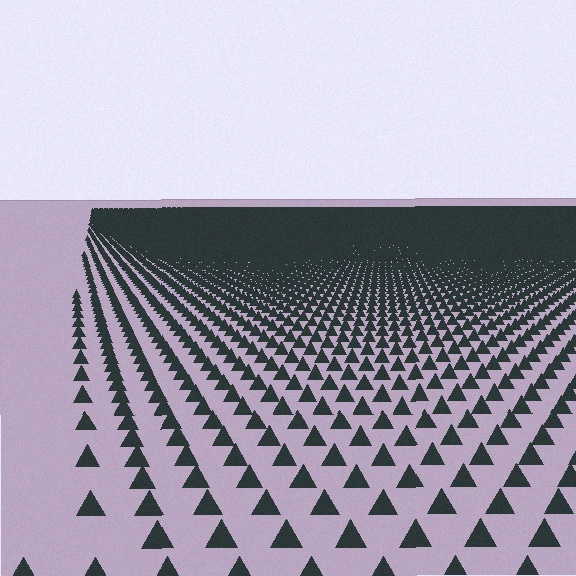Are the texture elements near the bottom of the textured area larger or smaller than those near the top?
Larger. Near the bottom, elements are closer to the viewer and appear at a bigger on-screen size.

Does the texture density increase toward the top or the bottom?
Density increases toward the top.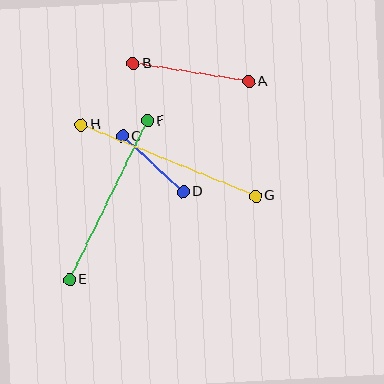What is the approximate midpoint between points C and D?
The midpoint is at approximately (153, 164) pixels.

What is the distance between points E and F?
The distance is approximately 176 pixels.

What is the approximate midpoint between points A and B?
The midpoint is at approximately (191, 73) pixels.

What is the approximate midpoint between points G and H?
The midpoint is at approximately (168, 160) pixels.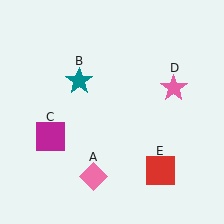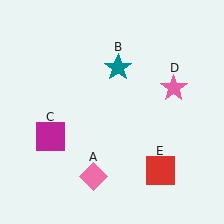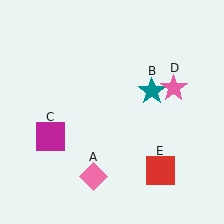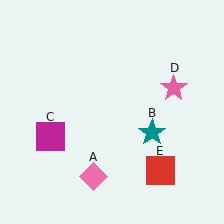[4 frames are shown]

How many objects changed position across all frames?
1 object changed position: teal star (object B).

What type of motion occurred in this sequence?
The teal star (object B) rotated clockwise around the center of the scene.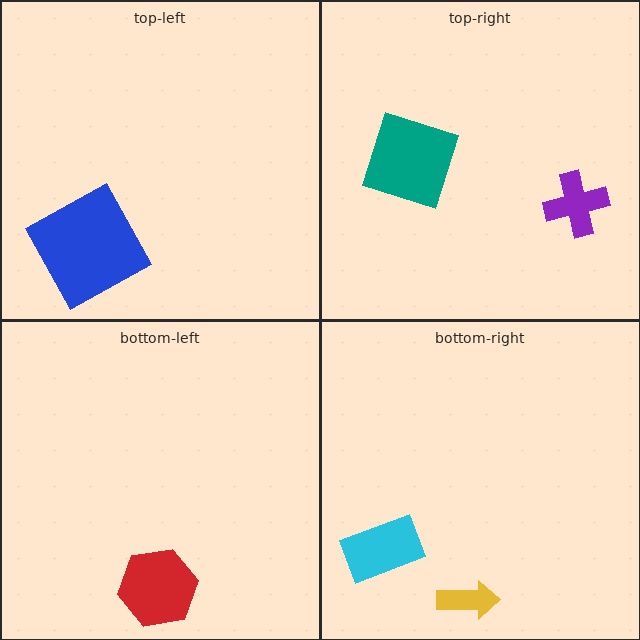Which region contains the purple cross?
The top-right region.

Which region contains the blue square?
The top-left region.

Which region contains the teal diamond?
The top-right region.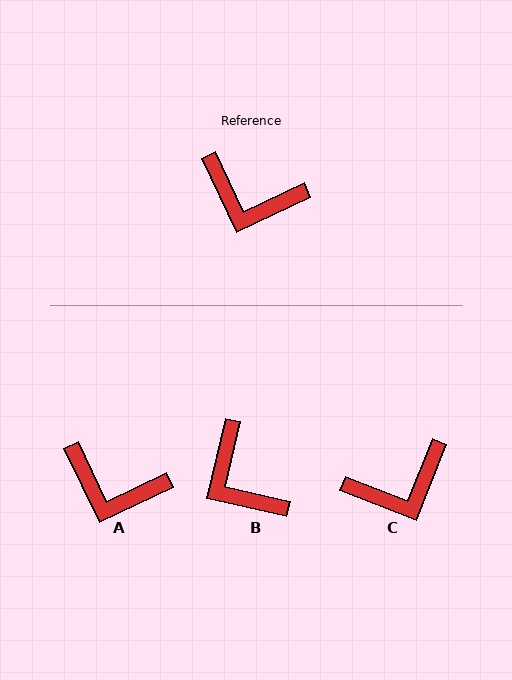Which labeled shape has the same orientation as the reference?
A.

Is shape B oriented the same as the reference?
No, it is off by about 38 degrees.